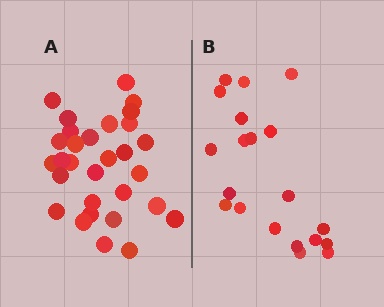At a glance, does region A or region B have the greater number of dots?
Region A (the left region) has more dots.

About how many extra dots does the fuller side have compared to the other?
Region A has roughly 10 or so more dots than region B.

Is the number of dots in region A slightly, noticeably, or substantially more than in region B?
Region A has substantially more. The ratio is roughly 1.5 to 1.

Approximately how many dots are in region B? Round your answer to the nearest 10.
About 20 dots.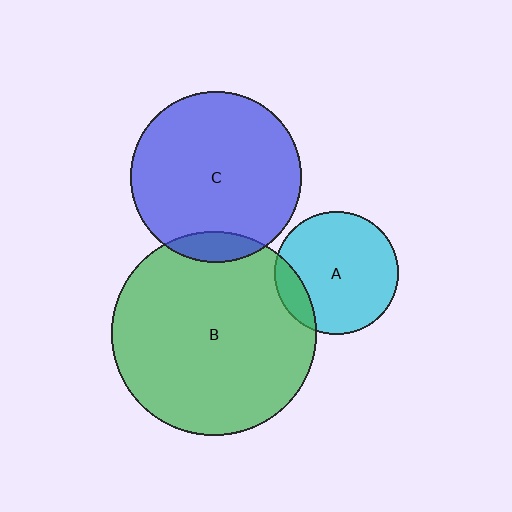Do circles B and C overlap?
Yes.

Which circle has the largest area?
Circle B (green).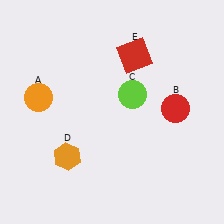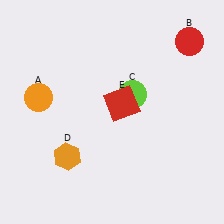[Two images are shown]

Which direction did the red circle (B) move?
The red circle (B) moved up.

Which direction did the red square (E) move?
The red square (E) moved down.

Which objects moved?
The objects that moved are: the red circle (B), the red square (E).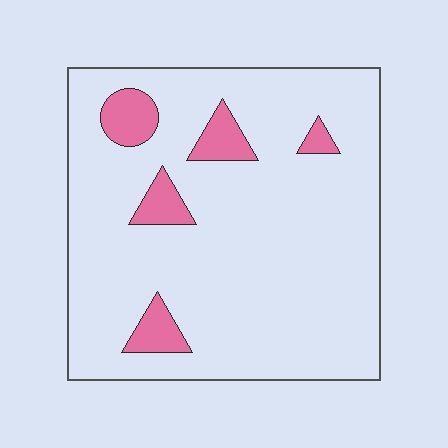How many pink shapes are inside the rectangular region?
5.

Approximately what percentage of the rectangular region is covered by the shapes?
Approximately 10%.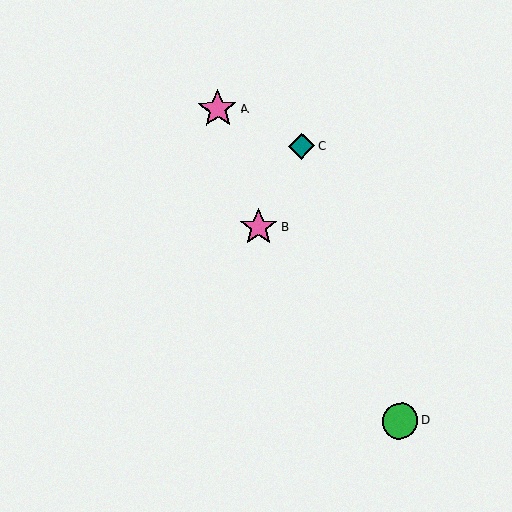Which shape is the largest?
The pink star (labeled A) is the largest.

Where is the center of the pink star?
The center of the pink star is at (218, 109).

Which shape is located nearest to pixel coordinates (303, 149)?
The teal diamond (labeled C) at (302, 146) is nearest to that location.